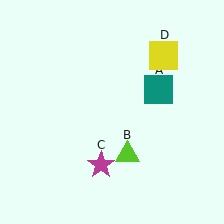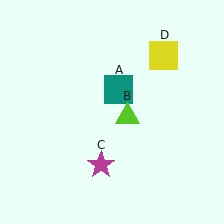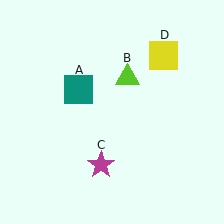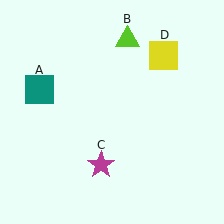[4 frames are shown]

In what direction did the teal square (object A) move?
The teal square (object A) moved left.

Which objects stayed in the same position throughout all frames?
Magenta star (object C) and yellow square (object D) remained stationary.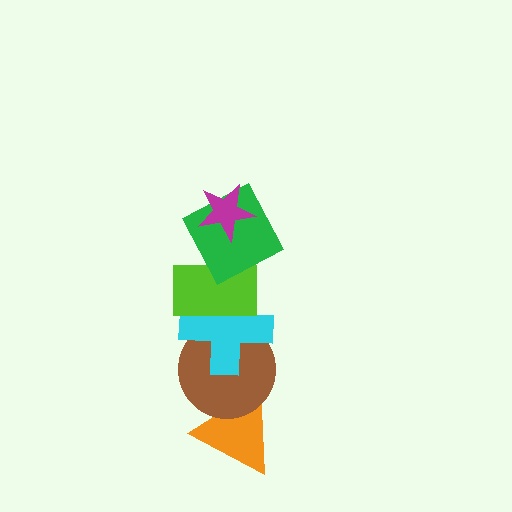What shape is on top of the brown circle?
The cyan cross is on top of the brown circle.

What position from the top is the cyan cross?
The cyan cross is 4th from the top.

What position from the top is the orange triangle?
The orange triangle is 6th from the top.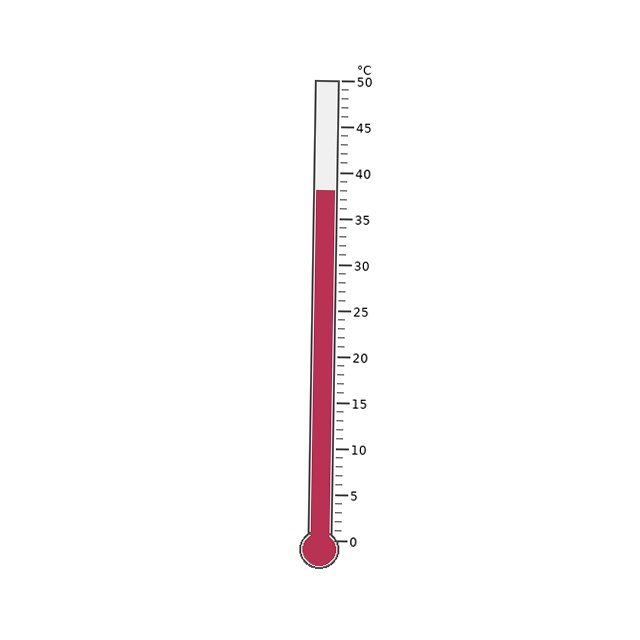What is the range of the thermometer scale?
The thermometer scale ranges from 0°C to 50°C.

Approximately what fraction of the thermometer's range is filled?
The thermometer is filled to approximately 75% of its range.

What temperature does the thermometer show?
The thermometer shows approximately 38°C.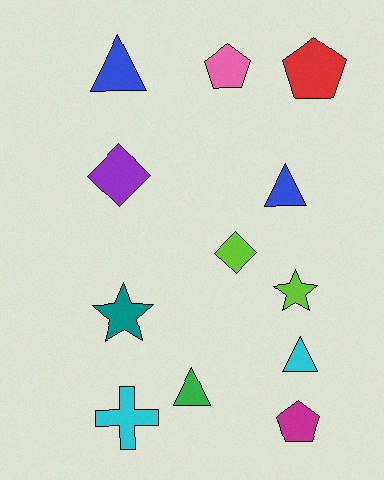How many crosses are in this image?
There is 1 cross.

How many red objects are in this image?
There is 1 red object.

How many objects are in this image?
There are 12 objects.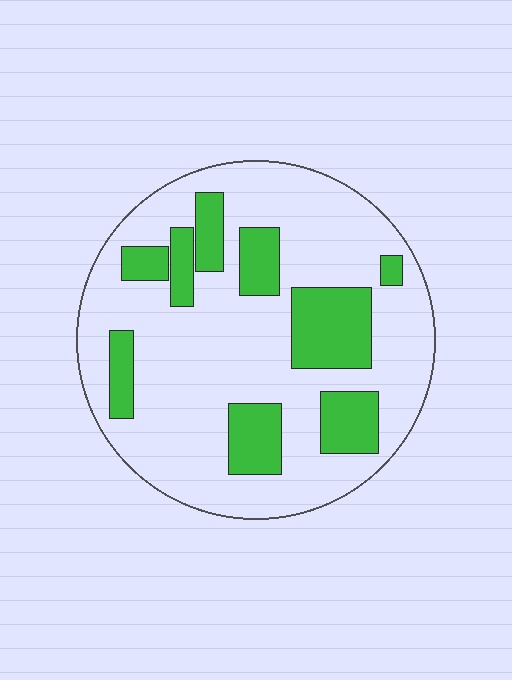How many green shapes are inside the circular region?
9.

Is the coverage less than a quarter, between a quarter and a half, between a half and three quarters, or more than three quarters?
Between a quarter and a half.